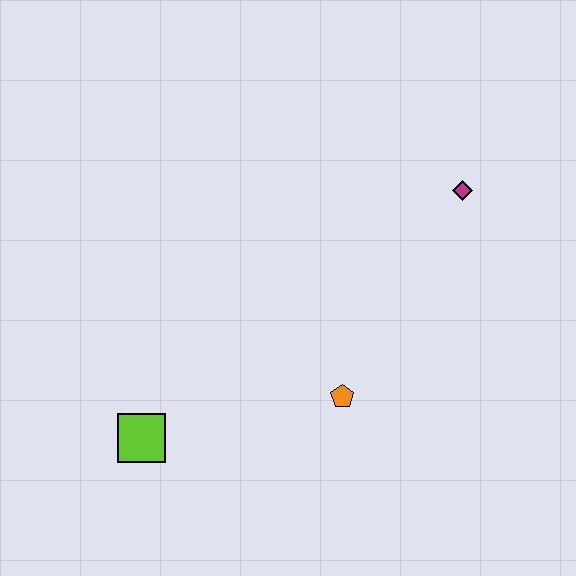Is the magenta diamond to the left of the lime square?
No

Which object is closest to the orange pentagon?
The lime square is closest to the orange pentagon.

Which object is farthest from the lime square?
The magenta diamond is farthest from the lime square.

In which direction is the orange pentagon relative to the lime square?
The orange pentagon is to the right of the lime square.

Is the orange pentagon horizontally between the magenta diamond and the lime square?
Yes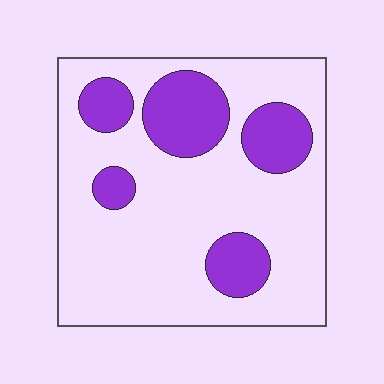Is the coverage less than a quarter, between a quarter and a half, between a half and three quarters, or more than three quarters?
Less than a quarter.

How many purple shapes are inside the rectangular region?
5.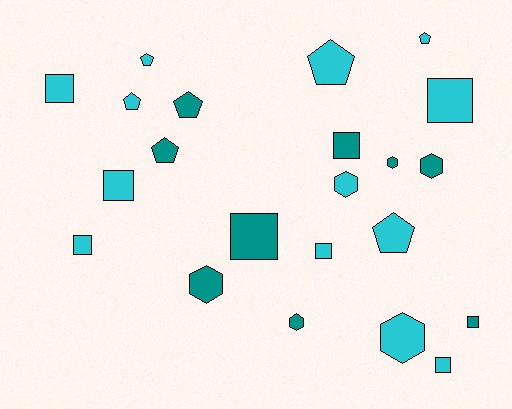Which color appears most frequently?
Cyan, with 13 objects.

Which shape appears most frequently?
Square, with 9 objects.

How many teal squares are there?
There are 3 teal squares.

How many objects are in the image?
There are 22 objects.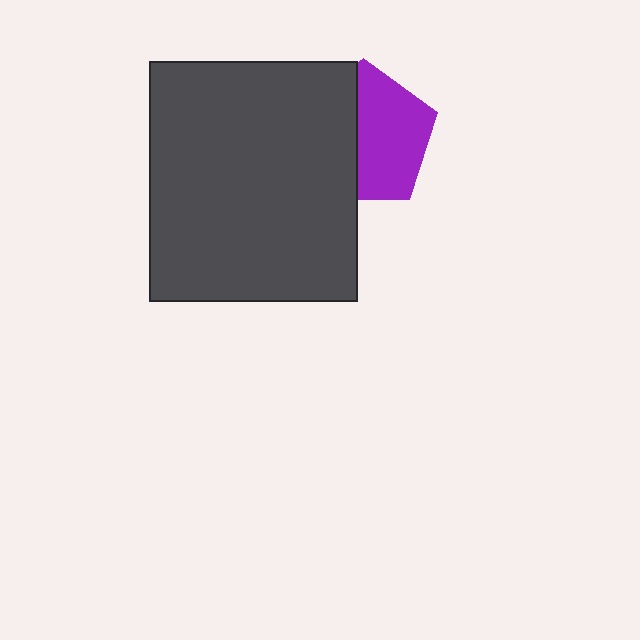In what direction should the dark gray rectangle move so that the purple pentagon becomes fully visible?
The dark gray rectangle should move left. That is the shortest direction to clear the overlap and leave the purple pentagon fully visible.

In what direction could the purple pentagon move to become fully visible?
The purple pentagon could move right. That would shift it out from behind the dark gray rectangle entirely.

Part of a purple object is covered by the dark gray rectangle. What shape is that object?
It is a pentagon.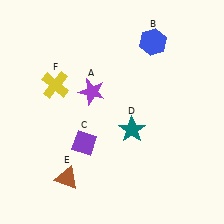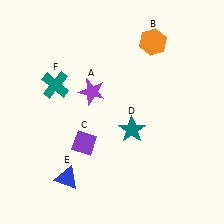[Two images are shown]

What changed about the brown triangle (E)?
In Image 1, E is brown. In Image 2, it changed to blue.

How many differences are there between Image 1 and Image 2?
There are 3 differences between the two images.